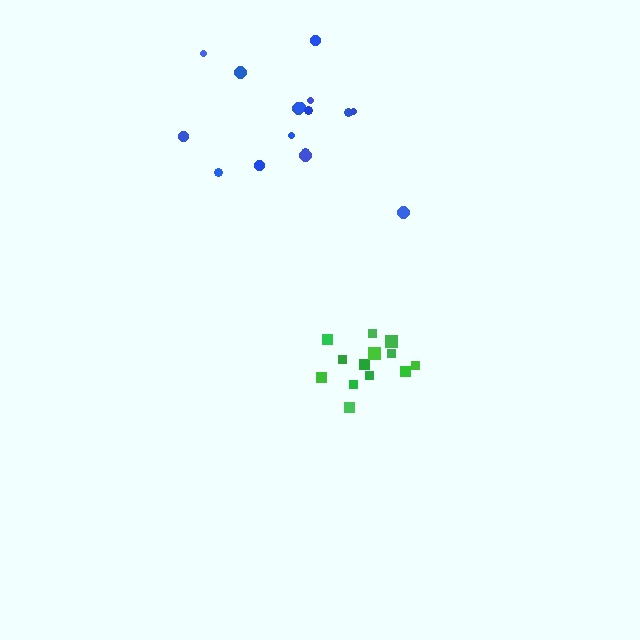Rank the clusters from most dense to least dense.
green, blue.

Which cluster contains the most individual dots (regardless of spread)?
Blue (16).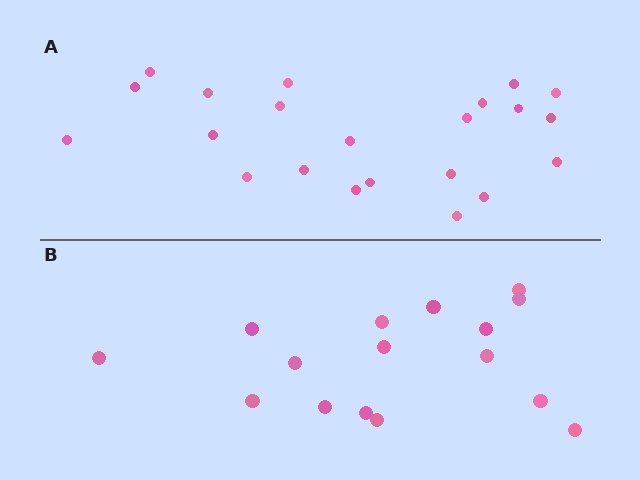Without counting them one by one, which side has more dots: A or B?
Region A (the top region) has more dots.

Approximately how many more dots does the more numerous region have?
Region A has about 6 more dots than region B.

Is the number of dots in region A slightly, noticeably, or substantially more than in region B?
Region A has noticeably more, but not dramatically so. The ratio is roughly 1.4 to 1.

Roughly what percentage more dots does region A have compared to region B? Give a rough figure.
About 40% more.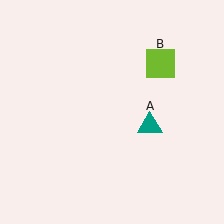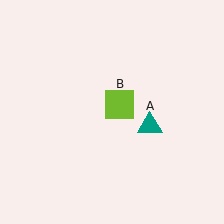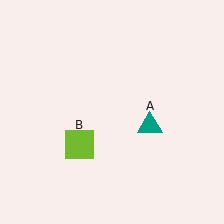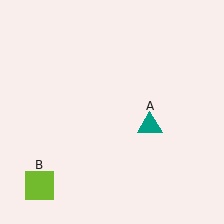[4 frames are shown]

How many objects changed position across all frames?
1 object changed position: lime square (object B).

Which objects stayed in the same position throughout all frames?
Teal triangle (object A) remained stationary.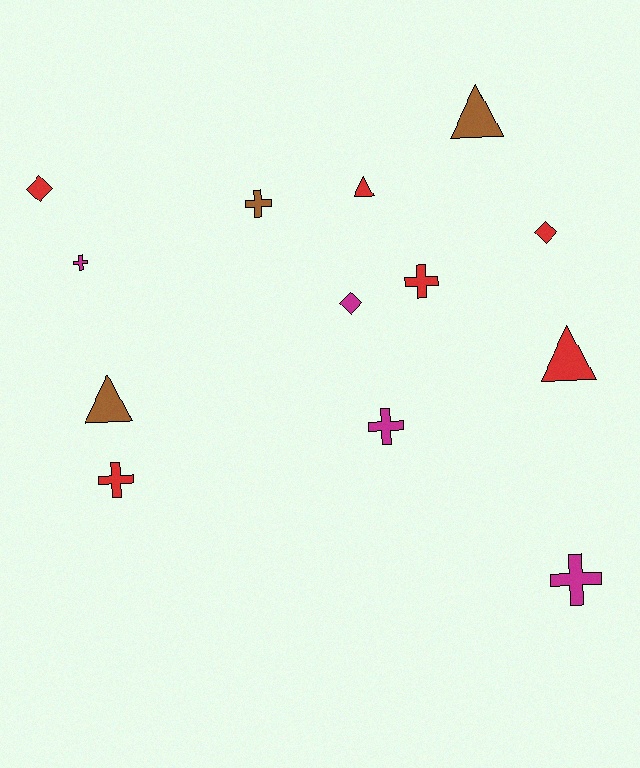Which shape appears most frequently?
Cross, with 6 objects.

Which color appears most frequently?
Red, with 6 objects.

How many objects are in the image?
There are 13 objects.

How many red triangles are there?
There are 2 red triangles.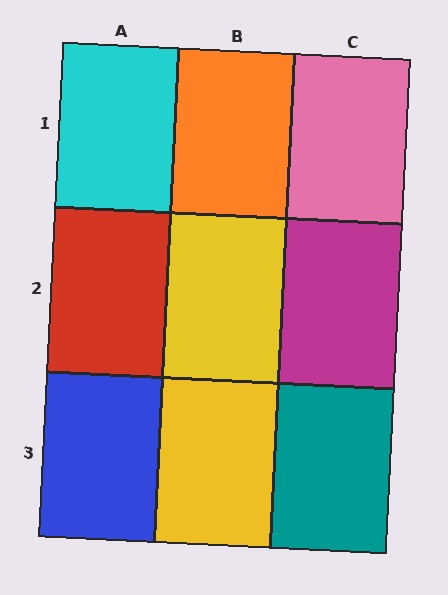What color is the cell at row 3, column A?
Blue.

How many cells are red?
1 cell is red.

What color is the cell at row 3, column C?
Teal.